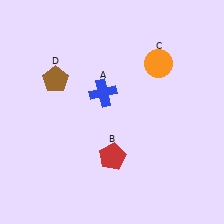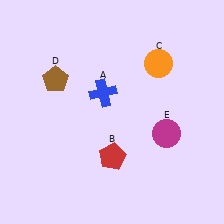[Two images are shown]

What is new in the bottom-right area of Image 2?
A magenta circle (E) was added in the bottom-right area of Image 2.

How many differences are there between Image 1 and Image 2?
There is 1 difference between the two images.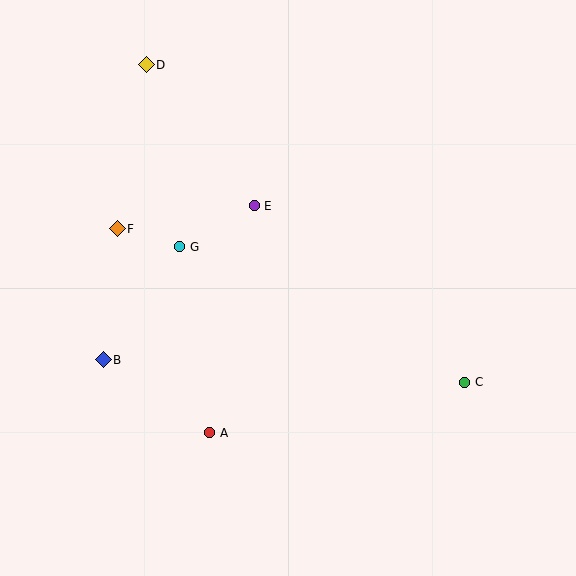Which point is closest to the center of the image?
Point E at (254, 206) is closest to the center.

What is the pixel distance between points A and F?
The distance between A and F is 224 pixels.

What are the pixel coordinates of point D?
Point D is at (146, 65).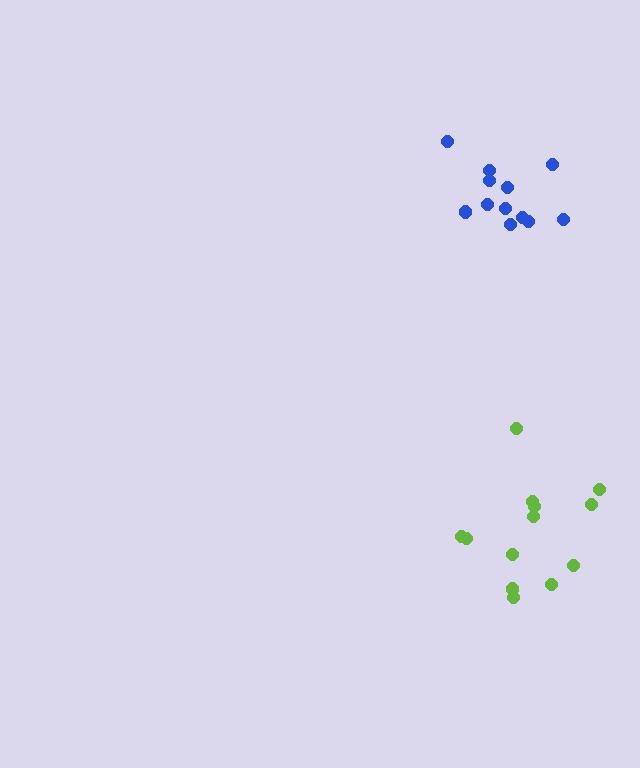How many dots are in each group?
Group 1: 12 dots, Group 2: 13 dots (25 total).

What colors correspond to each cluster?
The clusters are colored: blue, lime.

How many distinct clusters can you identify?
There are 2 distinct clusters.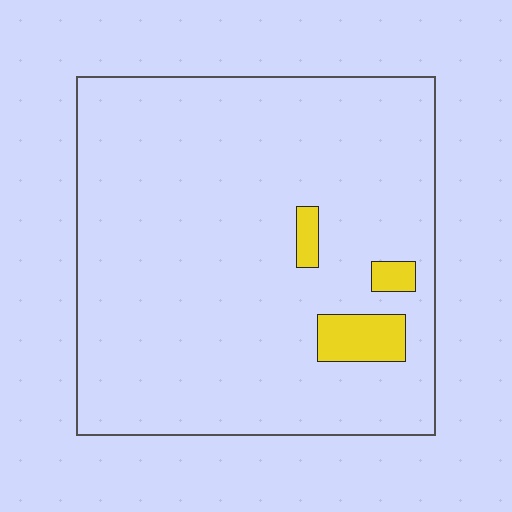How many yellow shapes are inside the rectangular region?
3.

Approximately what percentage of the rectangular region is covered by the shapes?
Approximately 5%.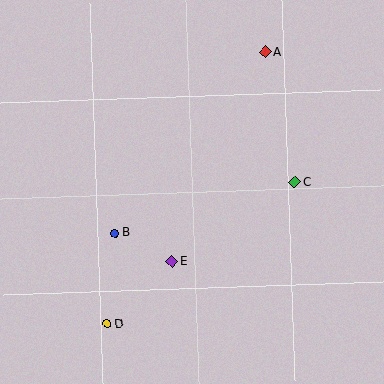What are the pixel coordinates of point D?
Point D is at (107, 324).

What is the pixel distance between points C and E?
The distance between C and E is 146 pixels.